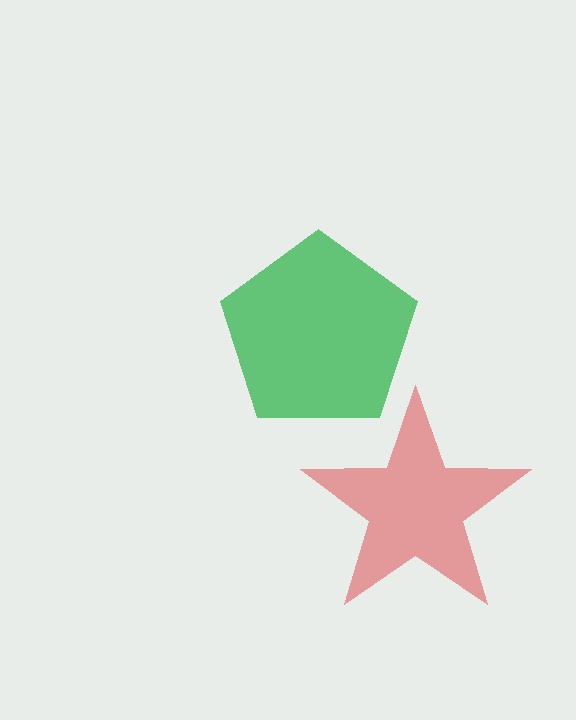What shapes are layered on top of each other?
The layered shapes are: a red star, a green pentagon.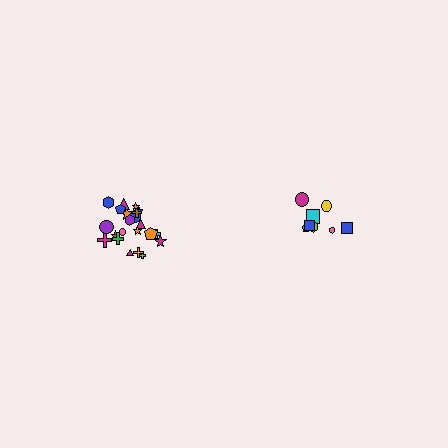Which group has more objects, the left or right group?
The left group.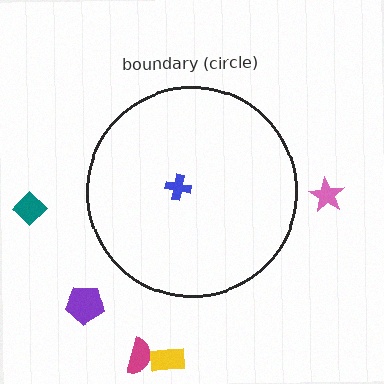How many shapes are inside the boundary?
1 inside, 5 outside.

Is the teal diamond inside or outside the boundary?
Outside.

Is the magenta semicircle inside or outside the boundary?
Outside.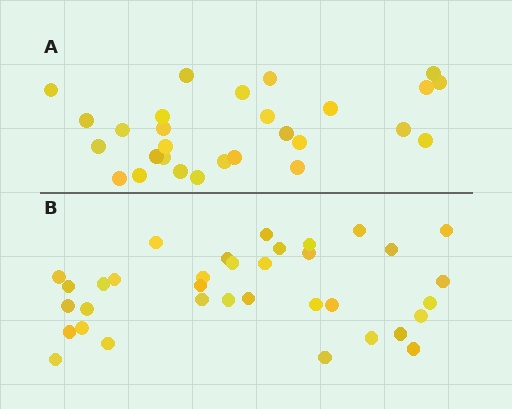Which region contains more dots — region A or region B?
Region B (the bottom region) has more dots.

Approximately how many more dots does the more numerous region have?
Region B has roughly 8 or so more dots than region A.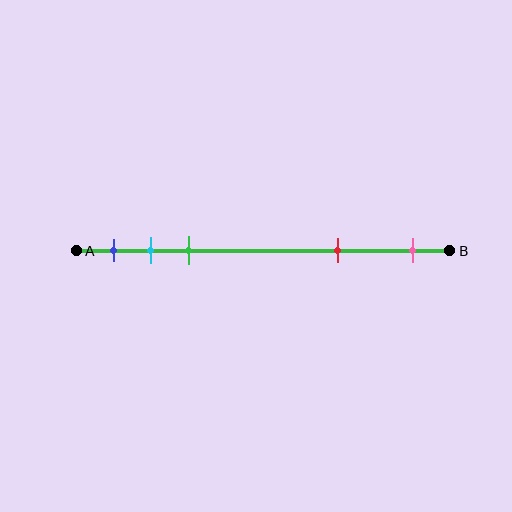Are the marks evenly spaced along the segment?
No, the marks are not evenly spaced.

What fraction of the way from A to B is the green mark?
The green mark is approximately 30% (0.3) of the way from A to B.